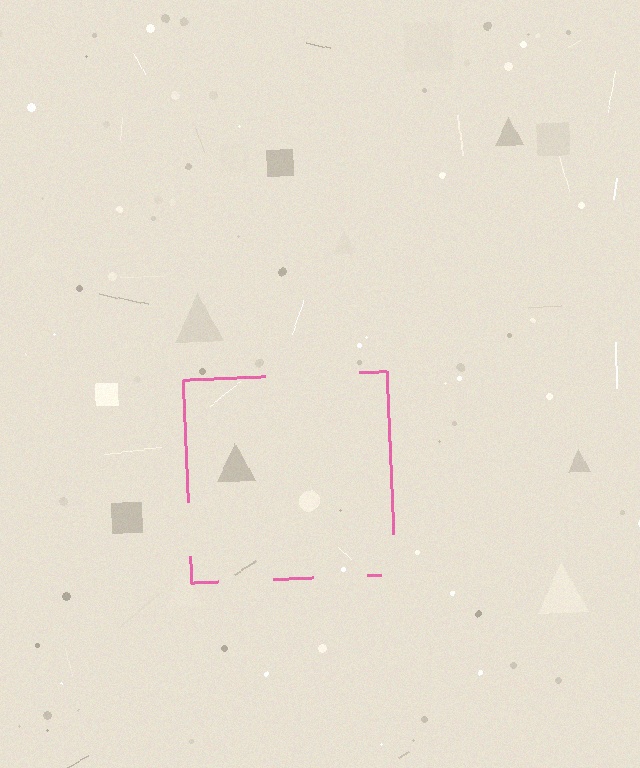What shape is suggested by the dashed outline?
The dashed outline suggests a square.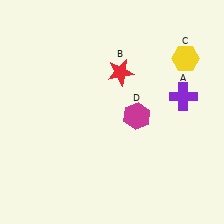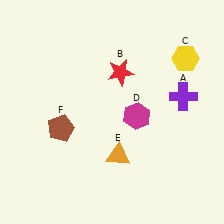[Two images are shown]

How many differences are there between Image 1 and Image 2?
There are 2 differences between the two images.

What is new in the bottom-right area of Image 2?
An orange triangle (E) was added in the bottom-right area of Image 2.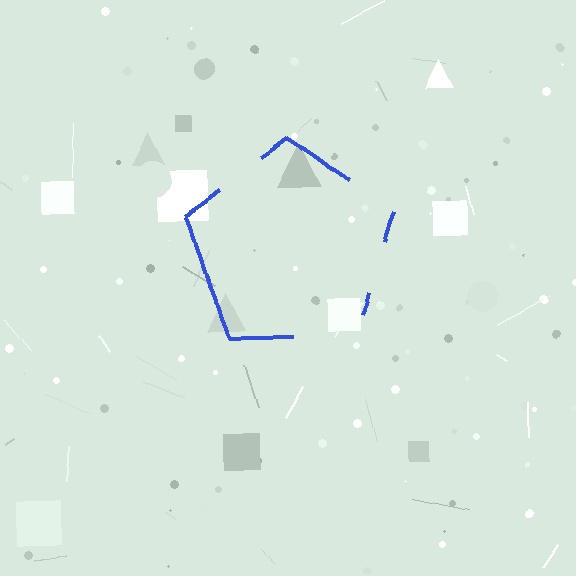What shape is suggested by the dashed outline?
The dashed outline suggests a pentagon.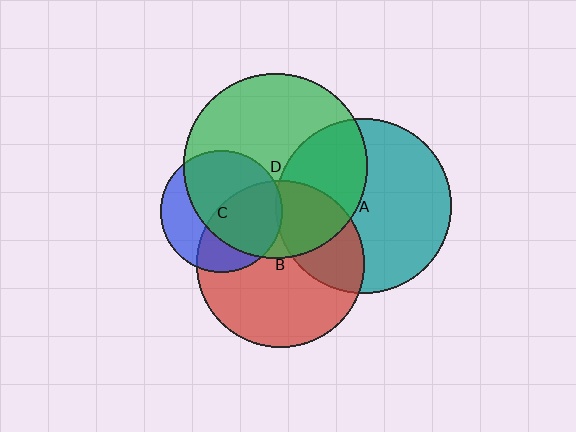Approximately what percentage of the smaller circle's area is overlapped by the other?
Approximately 45%.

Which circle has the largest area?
Circle D (green).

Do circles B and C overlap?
Yes.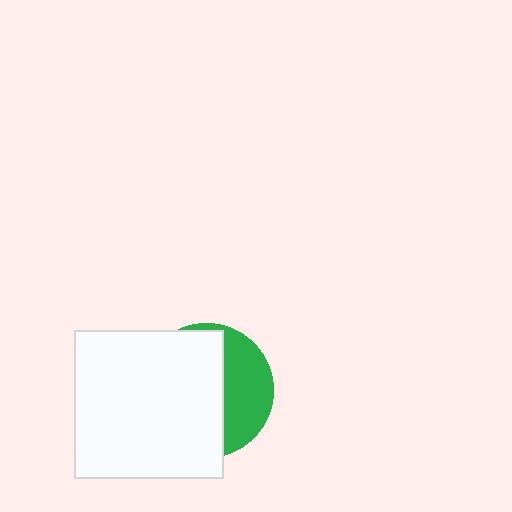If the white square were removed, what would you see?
You would see the complete green circle.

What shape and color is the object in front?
The object in front is a white square.